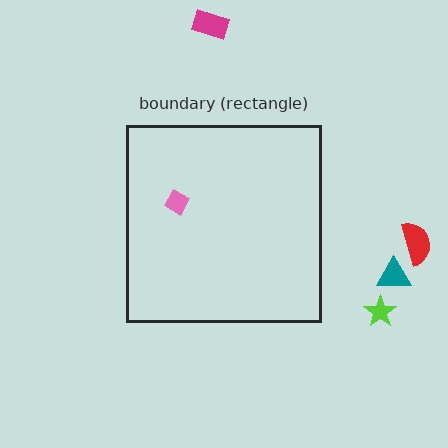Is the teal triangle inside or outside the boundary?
Outside.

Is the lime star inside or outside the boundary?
Outside.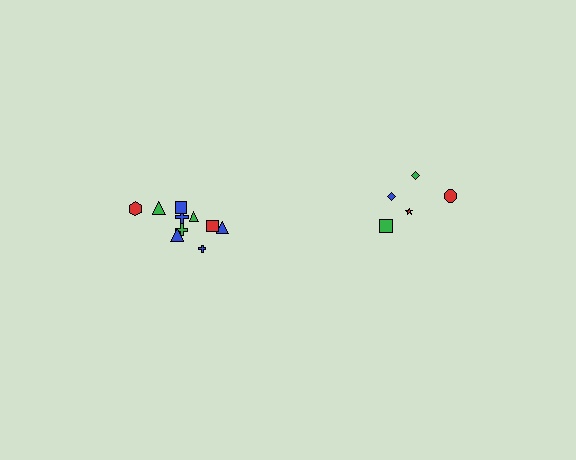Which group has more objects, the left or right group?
The left group.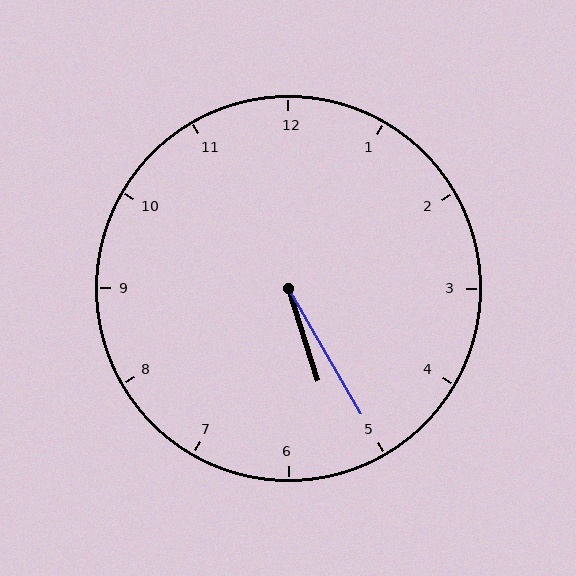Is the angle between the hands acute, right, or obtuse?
It is acute.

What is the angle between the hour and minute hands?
Approximately 12 degrees.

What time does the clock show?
5:25.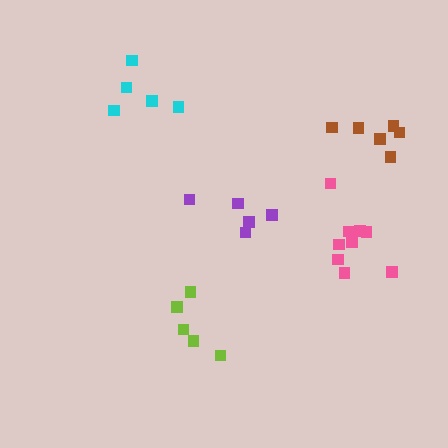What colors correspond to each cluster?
The clusters are colored: brown, lime, pink, cyan, purple.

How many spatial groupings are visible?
There are 5 spatial groupings.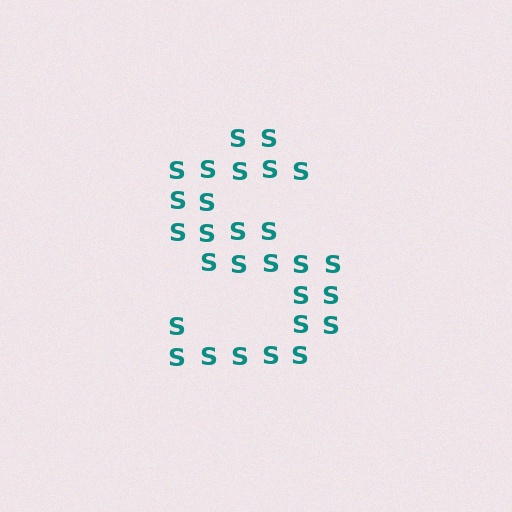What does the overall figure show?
The overall figure shows the letter S.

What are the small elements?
The small elements are letter S's.